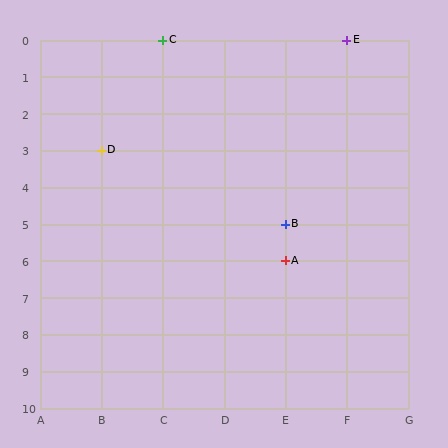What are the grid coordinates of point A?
Point A is at grid coordinates (E, 6).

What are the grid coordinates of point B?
Point B is at grid coordinates (E, 5).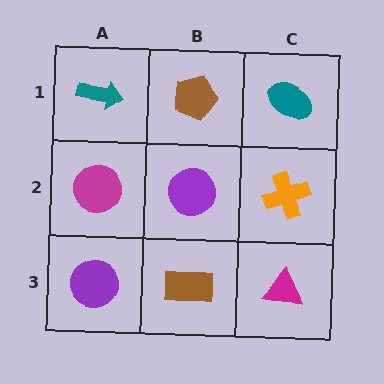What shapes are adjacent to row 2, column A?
A teal arrow (row 1, column A), a purple circle (row 3, column A), a purple circle (row 2, column B).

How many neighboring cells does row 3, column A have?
2.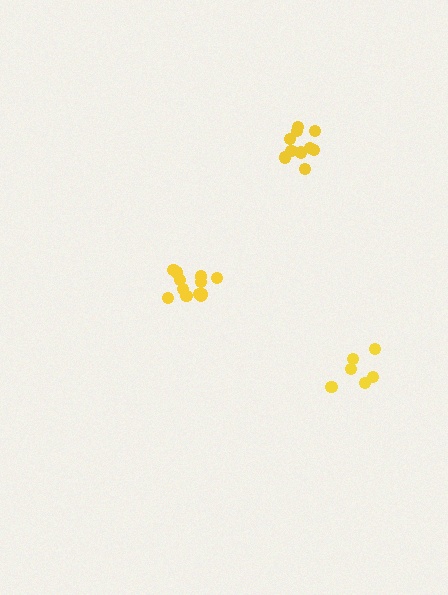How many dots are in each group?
Group 1: 6 dots, Group 2: 10 dots, Group 3: 12 dots (28 total).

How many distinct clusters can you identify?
There are 3 distinct clusters.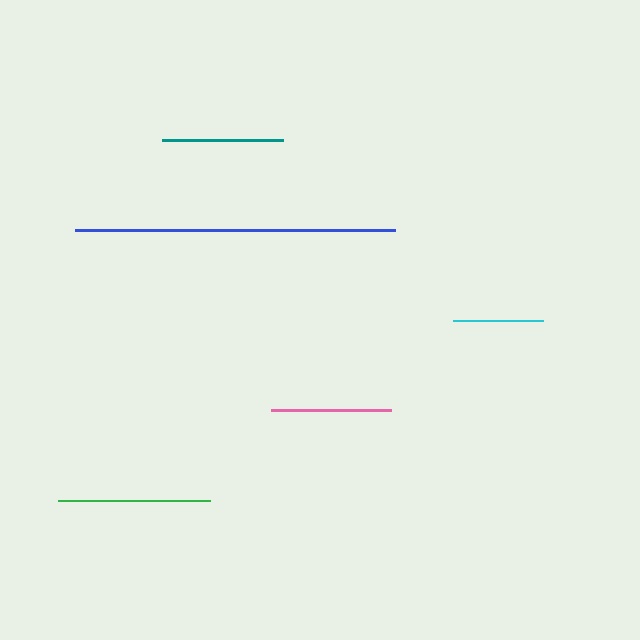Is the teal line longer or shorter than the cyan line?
The teal line is longer than the cyan line.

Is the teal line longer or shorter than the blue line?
The blue line is longer than the teal line.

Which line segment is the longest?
The blue line is the longest at approximately 320 pixels.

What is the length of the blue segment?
The blue segment is approximately 320 pixels long.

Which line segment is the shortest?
The cyan line is the shortest at approximately 90 pixels.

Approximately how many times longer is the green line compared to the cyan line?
The green line is approximately 1.7 times the length of the cyan line.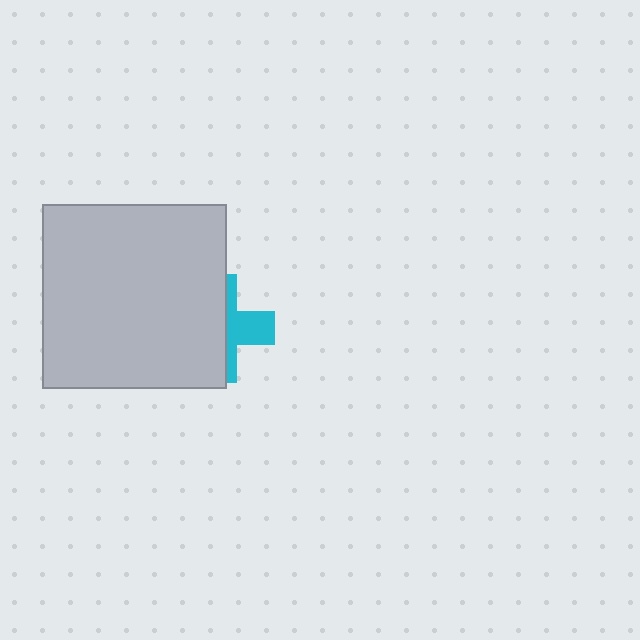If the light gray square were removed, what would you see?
You would see the complete cyan cross.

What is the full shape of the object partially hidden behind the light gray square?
The partially hidden object is a cyan cross.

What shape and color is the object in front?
The object in front is a light gray square.